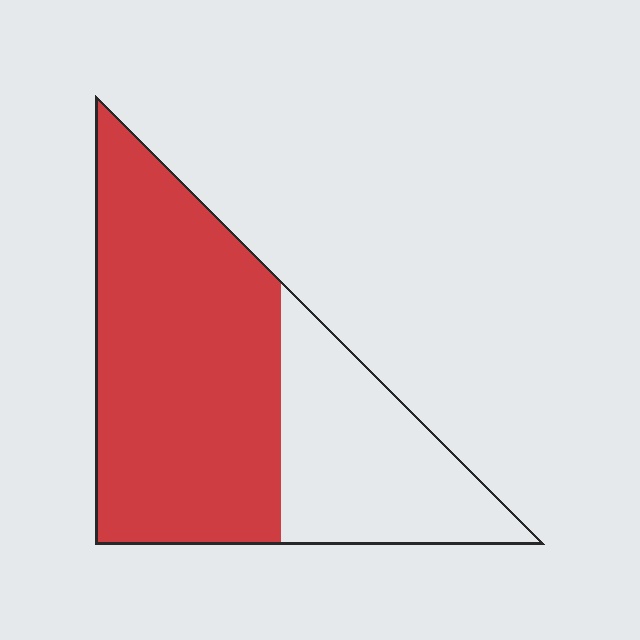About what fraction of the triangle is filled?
About two thirds (2/3).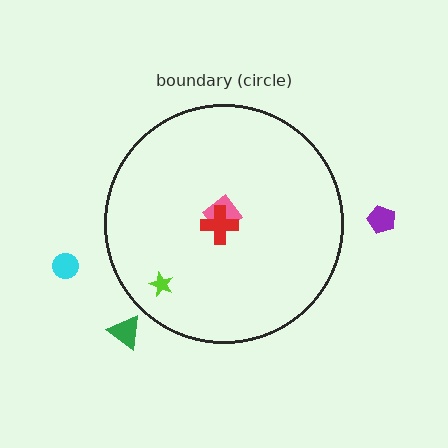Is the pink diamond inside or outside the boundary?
Inside.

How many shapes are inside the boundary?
3 inside, 3 outside.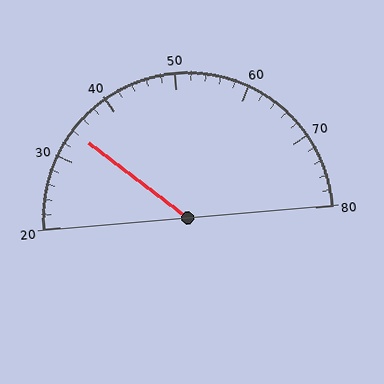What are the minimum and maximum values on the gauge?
The gauge ranges from 20 to 80.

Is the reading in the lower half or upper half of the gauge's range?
The reading is in the lower half of the range (20 to 80).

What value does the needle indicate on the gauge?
The needle indicates approximately 34.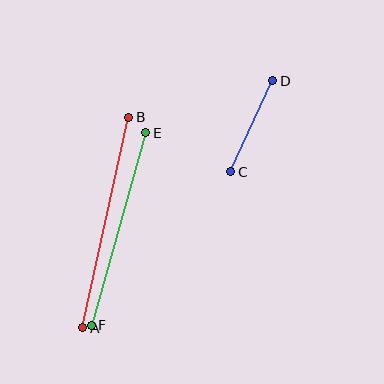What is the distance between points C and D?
The distance is approximately 100 pixels.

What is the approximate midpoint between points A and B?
The midpoint is at approximately (106, 223) pixels.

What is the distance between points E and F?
The distance is approximately 200 pixels.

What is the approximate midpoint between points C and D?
The midpoint is at approximately (252, 126) pixels.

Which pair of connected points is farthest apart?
Points A and B are farthest apart.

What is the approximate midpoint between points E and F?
The midpoint is at approximately (119, 229) pixels.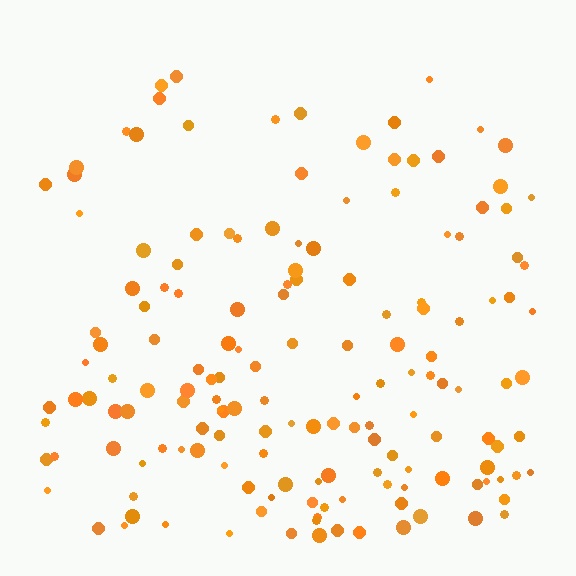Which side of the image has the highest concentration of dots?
The bottom.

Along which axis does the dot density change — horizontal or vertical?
Vertical.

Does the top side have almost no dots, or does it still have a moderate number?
Still a moderate number, just noticeably fewer than the bottom.